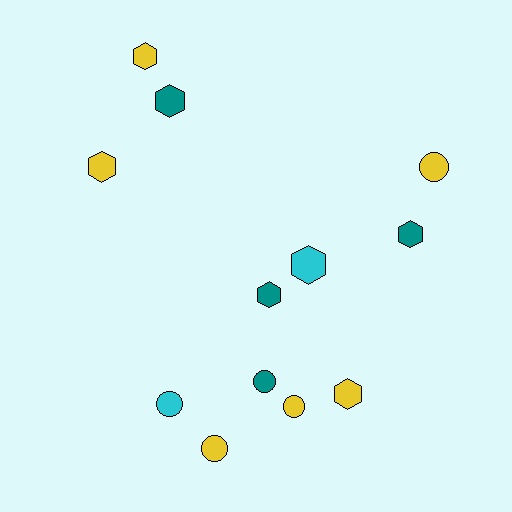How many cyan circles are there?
There is 1 cyan circle.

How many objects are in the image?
There are 12 objects.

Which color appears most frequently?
Yellow, with 6 objects.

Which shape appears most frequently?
Hexagon, with 7 objects.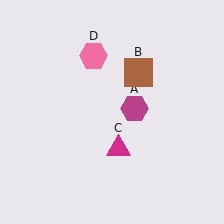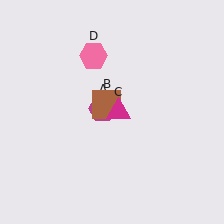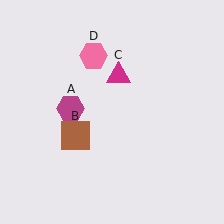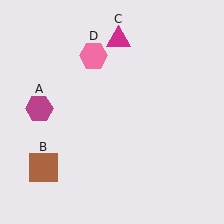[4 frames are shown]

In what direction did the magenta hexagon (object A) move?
The magenta hexagon (object A) moved left.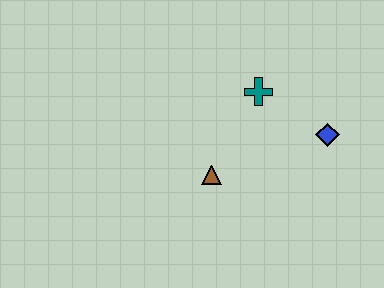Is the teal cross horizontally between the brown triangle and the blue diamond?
Yes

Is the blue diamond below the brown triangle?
No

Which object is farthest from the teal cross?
The brown triangle is farthest from the teal cross.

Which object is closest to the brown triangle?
The teal cross is closest to the brown triangle.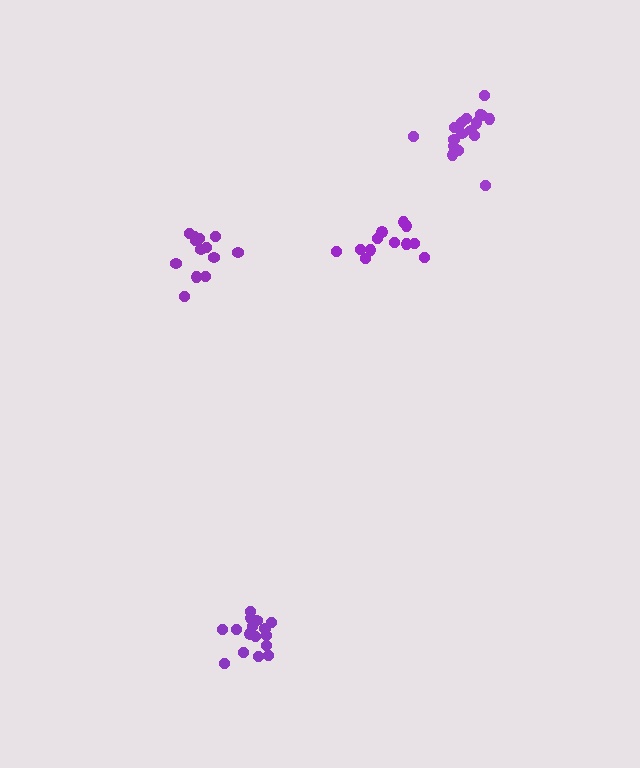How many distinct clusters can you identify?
There are 4 distinct clusters.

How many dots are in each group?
Group 1: 18 dots, Group 2: 16 dots, Group 3: 12 dots, Group 4: 13 dots (59 total).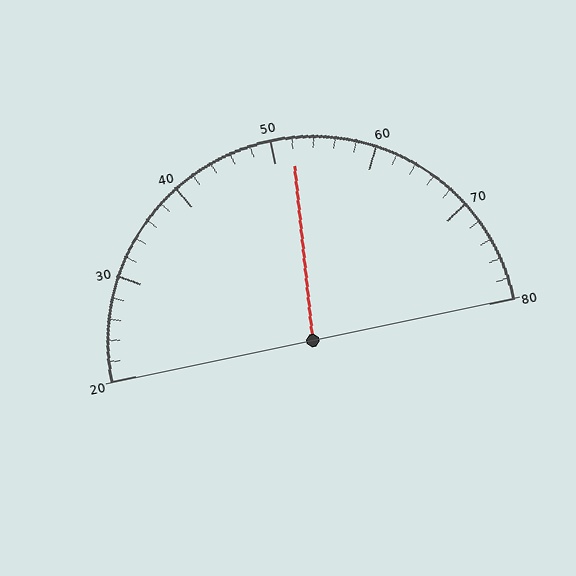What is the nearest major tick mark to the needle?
The nearest major tick mark is 50.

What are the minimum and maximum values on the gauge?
The gauge ranges from 20 to 80.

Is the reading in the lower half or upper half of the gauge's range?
The reading is in the upper half of the range (20 to 80).